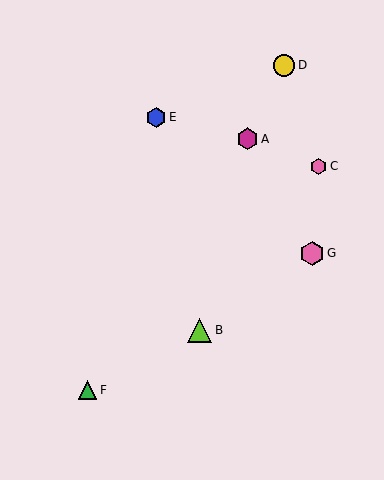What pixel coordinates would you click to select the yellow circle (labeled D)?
Click at (284, 65) to select the yellow circle D.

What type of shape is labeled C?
Shape C is a pink hexagon.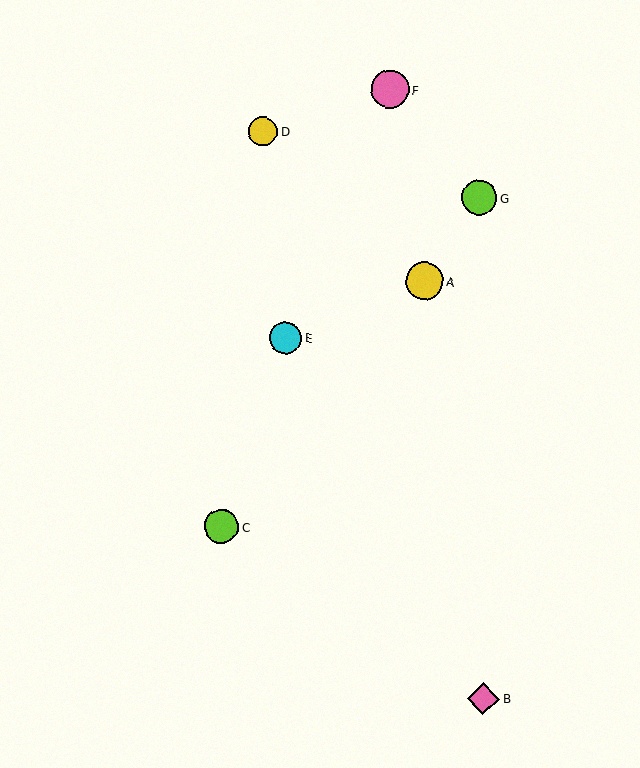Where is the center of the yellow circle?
The center of the yellow circle is at (425, 281).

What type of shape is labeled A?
Shape A is a yellow circle.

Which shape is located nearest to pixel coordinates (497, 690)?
The pink diamond (labeled B) at (484, 699) is nearest to that location.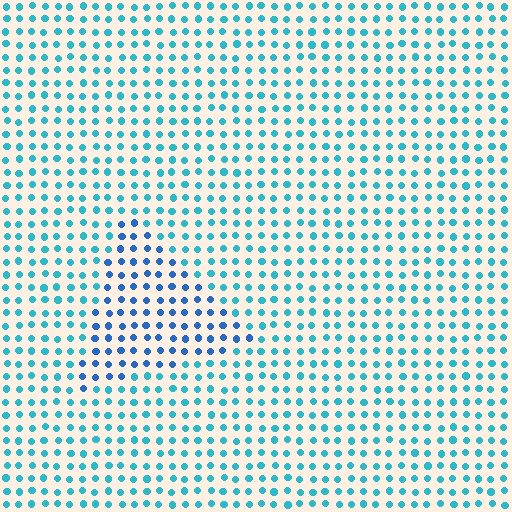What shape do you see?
I see a triangle.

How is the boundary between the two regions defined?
The boundary is defined purely by a slight shift in hue (about 29 degrees). Spacing, size, and orientation are identical on both sides.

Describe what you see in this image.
The image is filled with small cyan elements in a uniform arrangement. A triangle-shaped region is visible where the elements are tinted to a slightly different hue, forming a subtle color boundary.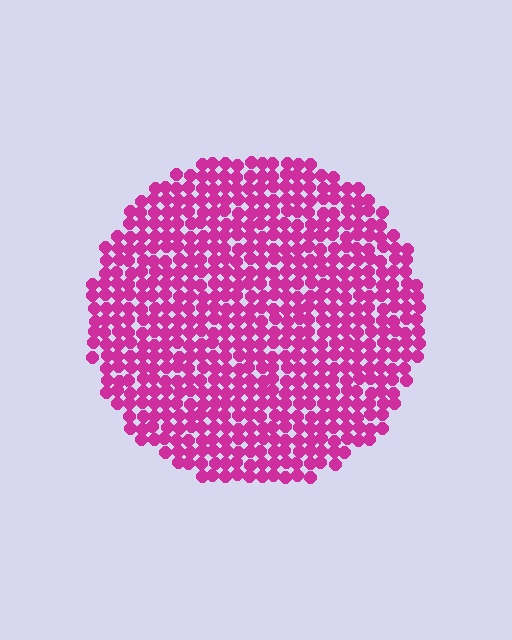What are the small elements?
The small elements are circles.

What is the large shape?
The large shape is a circle.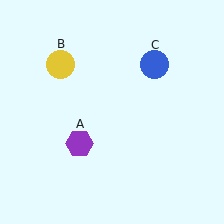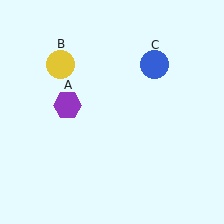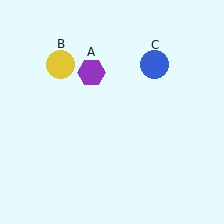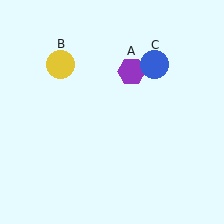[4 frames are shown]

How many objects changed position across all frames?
1 object changed position: purple hexagon (object A).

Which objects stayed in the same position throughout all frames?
Yellow circle (object B) and blue circle (object C) remained stationary.